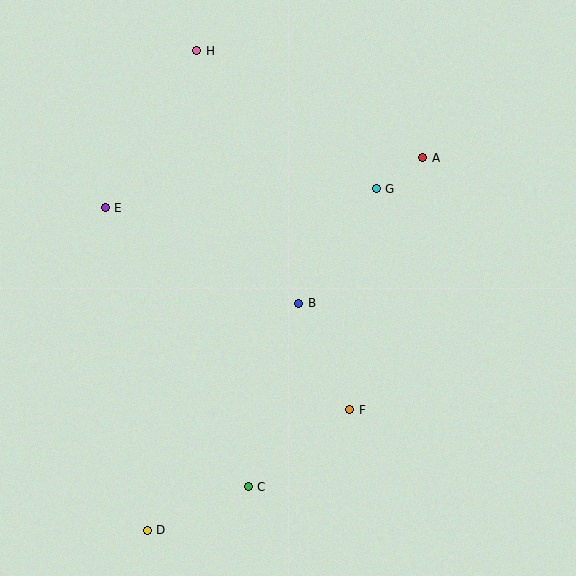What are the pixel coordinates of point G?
Point G is at (376, 189).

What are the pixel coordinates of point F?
Point F is at (350, 410).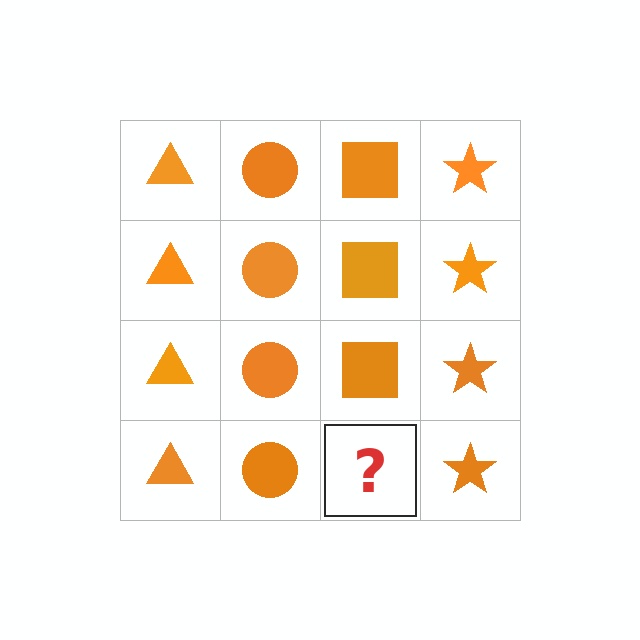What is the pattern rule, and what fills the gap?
The rule is that each column has a consistent shape. The gap should be filled with an orange square.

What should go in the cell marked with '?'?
The missing cell should contain an orange square.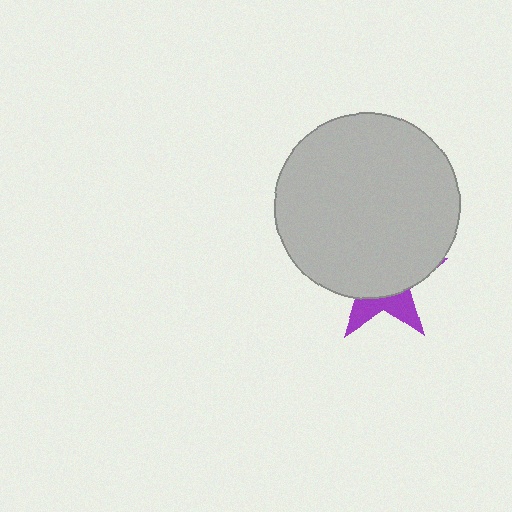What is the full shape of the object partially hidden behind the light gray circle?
The partially hidden object is a purple star.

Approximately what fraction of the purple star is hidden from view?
Roughly 70% of the purple star is hidden behind the light gray circle.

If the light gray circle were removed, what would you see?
You would see the complete purple star.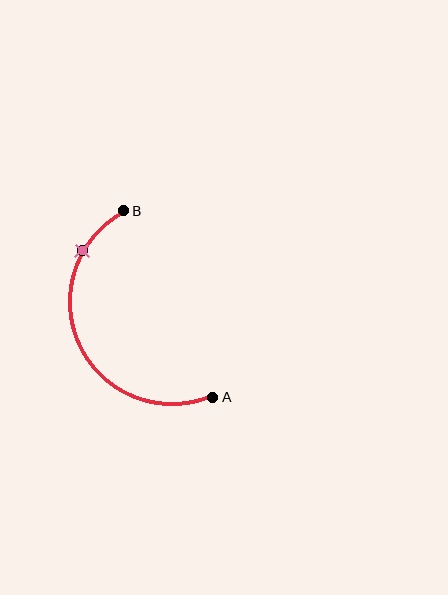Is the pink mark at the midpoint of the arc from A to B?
No. The pink mark lies on the arc but is closer to endpoint B. The arc midpoint would be at the point on the curve equidistant along the arc from both A and B.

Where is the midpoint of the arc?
The arc midpoint is the point on the curve farthest from the straight line joining A and B. It sits to the left of that line.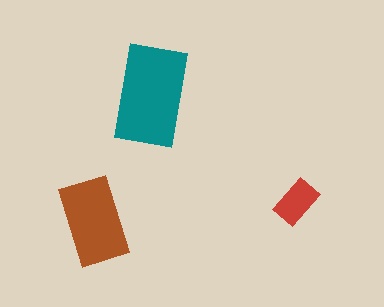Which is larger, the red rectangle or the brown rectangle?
The brown one.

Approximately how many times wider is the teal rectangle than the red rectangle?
About 2 times wider.